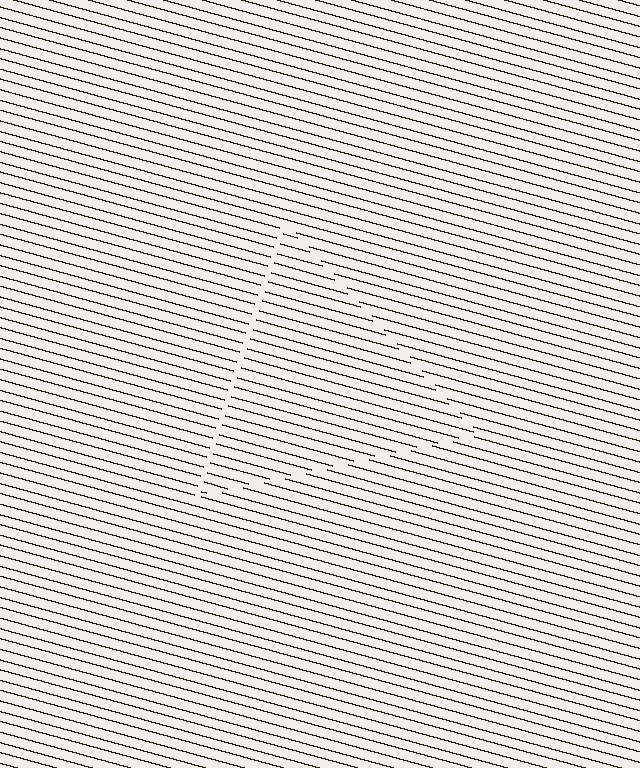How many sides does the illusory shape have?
3 sides — the line-ends trace a triangle.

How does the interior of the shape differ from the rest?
The interior of the shape contains the same grating, shifted by half a period — the contour is defined by the phase discontinuity where line-ends from the inner and outer gratings abut.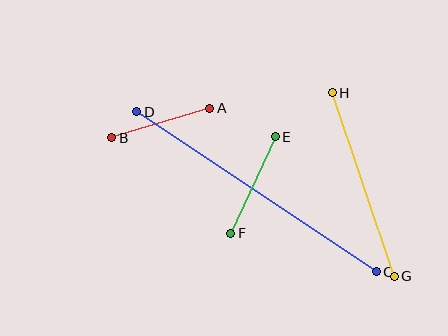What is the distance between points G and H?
The distance is approximately 194 pixels.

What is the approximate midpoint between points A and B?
The midpoint is at approximately (161, 123) pixels.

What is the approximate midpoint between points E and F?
The midpoint is at approximately (253, 185) pixels.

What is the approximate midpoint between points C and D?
The midpoint is at approximately (257, 192) pixels.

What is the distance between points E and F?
The distance is approximately 106 pixels.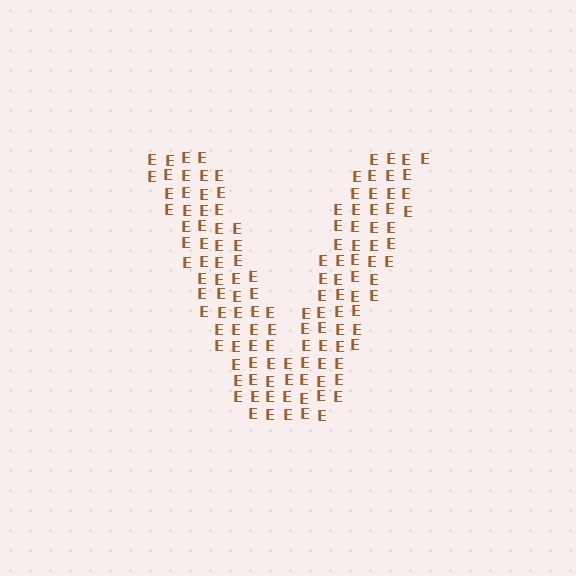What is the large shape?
The large shape is the letter V.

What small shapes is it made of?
It is made of small letter E's.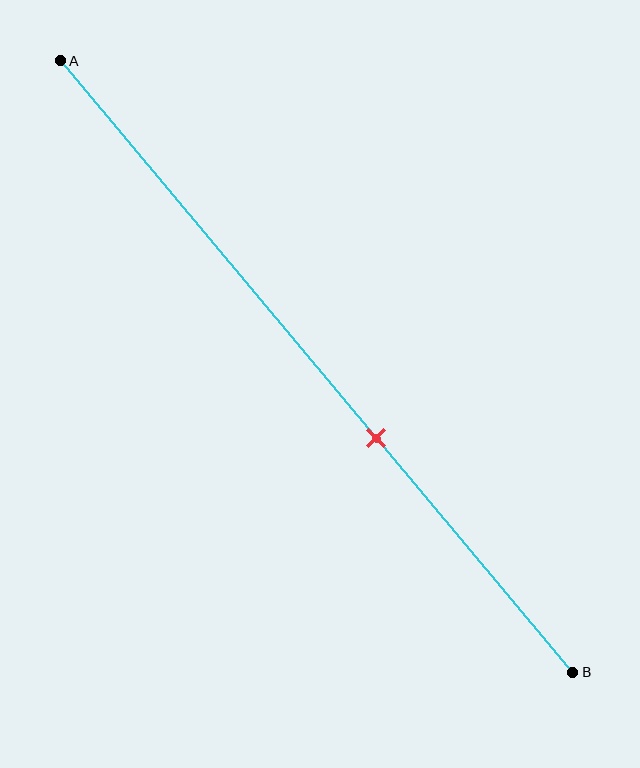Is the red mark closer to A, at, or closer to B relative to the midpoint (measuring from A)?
The red mark is closer to point B than the midpoint of segment AB.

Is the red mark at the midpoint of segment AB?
No, the mark is at about 60% from A, not at the 50% midpoint.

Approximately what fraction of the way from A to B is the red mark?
The red mark is approximately 60% of the way from A to B.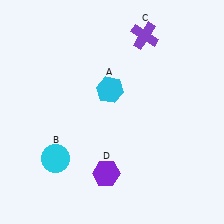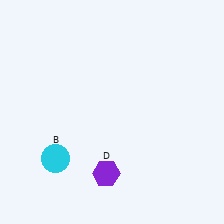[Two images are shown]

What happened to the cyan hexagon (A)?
The cyan hexagon (A) was removed in Image 2. It was in the top-left area of Image 1.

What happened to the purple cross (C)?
The purple cross (C) was removed in Image 2. It was in the top-right area of Image 1.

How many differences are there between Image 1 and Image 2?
There are 2 differences between the two images.